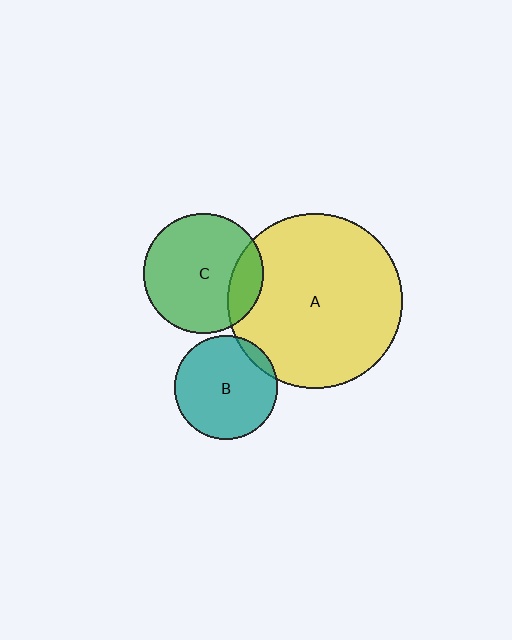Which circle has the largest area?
Circle A (yellow).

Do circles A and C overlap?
Yes.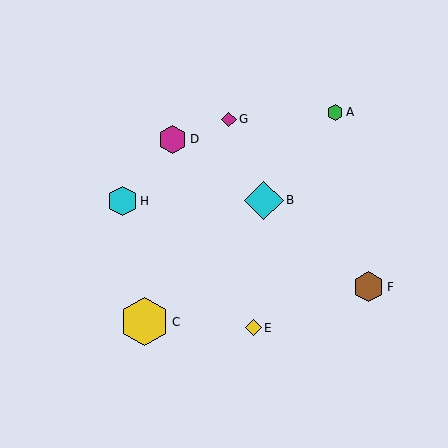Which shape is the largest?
The yellow hexagon (labeled C) is the largest.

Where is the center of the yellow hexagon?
The center of the yellow hexagon is at (145, 322).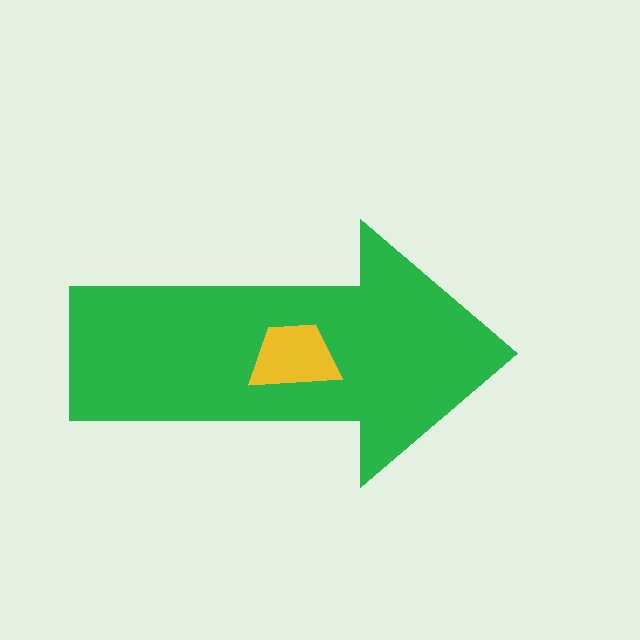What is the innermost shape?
The yellow trapezoid.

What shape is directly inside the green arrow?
The yellow trapezoid.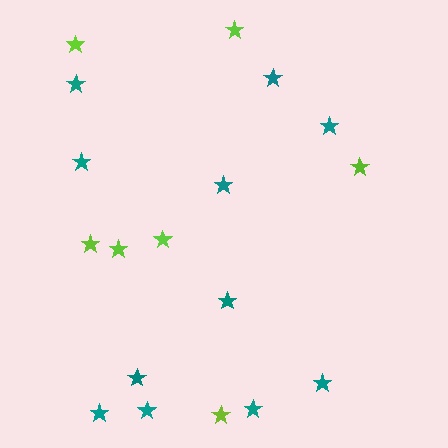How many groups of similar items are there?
There are 2 groups: one group of teal stars (11) and one group of lime stars (7).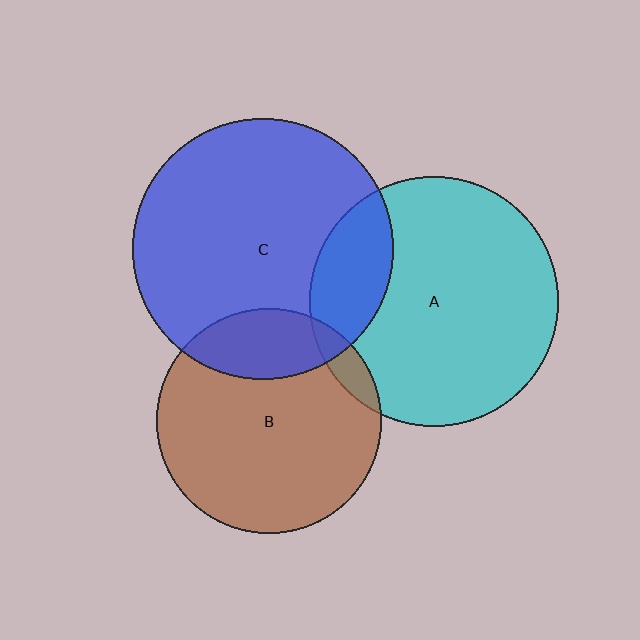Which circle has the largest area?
Circle C (blue).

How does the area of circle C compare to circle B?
Approximately 1.3 times.